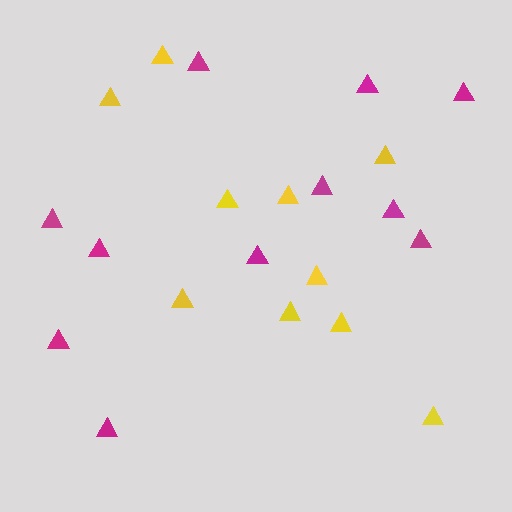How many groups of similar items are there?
There are 2 groups: one group of yellow triangles (10) and one group of magenta triangles (11).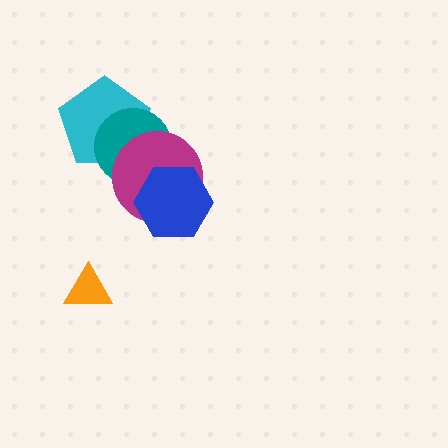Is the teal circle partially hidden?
Yes, it is partially covered by another shape.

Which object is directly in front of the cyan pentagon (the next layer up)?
The teal circle is directly in front of the cyan pentagon.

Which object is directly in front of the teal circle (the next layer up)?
The magenta circle is directly in front of the teal circle.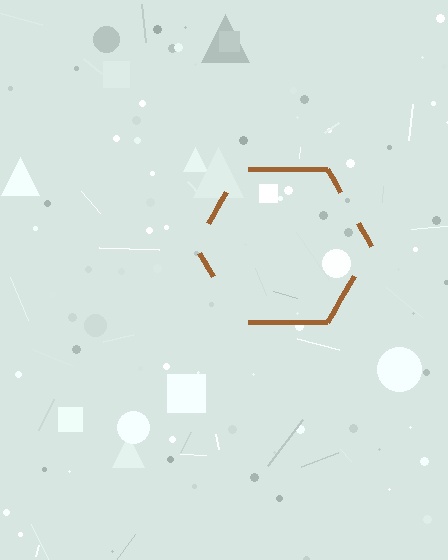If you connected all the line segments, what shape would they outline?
They would outline a hexagon.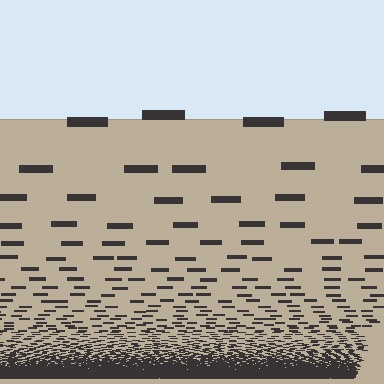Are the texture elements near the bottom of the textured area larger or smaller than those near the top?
Smaller. The gradient is inverted — elements near the bottom are smaller and denser.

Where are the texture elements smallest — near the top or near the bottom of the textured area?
Near the bottom.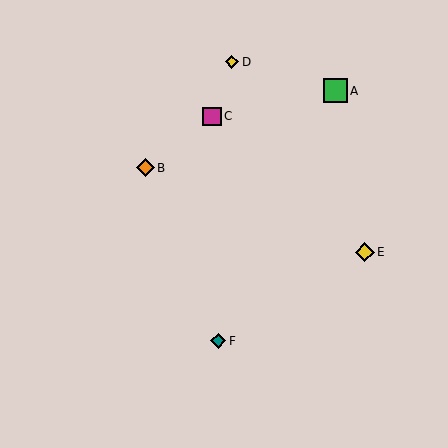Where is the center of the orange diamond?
The center of the orange diamond is at (145, 168).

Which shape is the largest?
The green square (labeled A) is the largest.